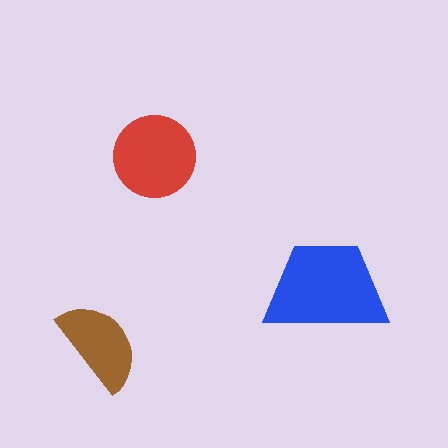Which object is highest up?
The red circle is topmost.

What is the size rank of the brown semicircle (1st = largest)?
3rd.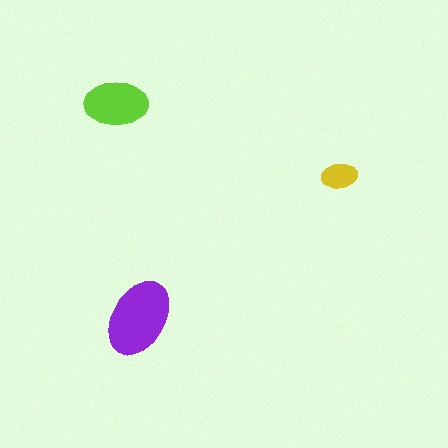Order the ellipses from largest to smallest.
the purple one, the lime one, the yellow one.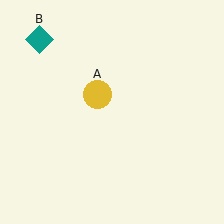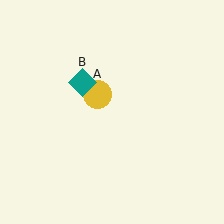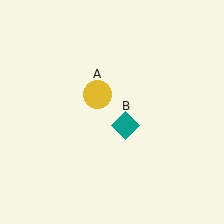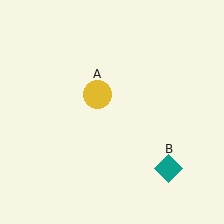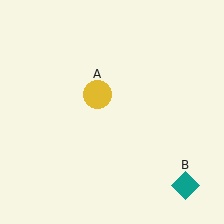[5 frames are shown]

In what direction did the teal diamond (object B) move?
The teal diamond (object B) moved down and to the right.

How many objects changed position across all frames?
1 object changed position: teal diamond (object B).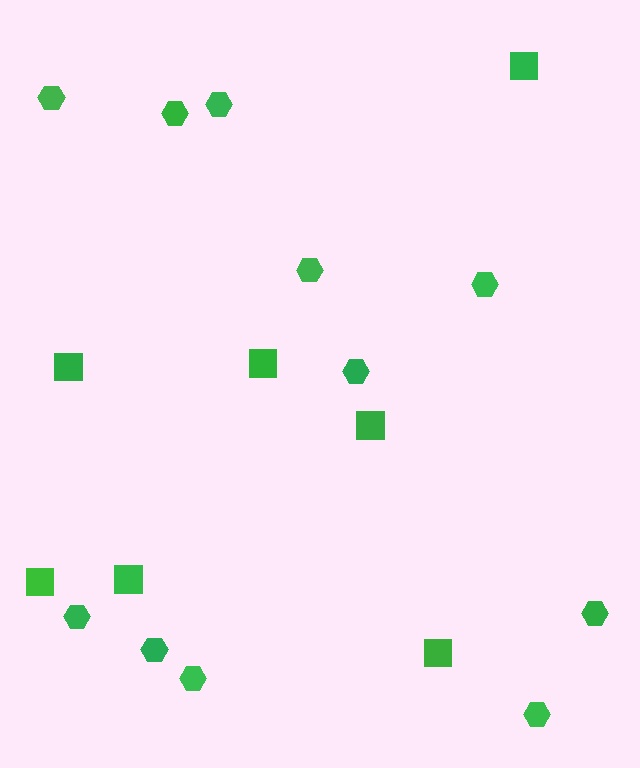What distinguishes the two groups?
There are 2 groups: one group of squares (7) and one group of hexagons (11).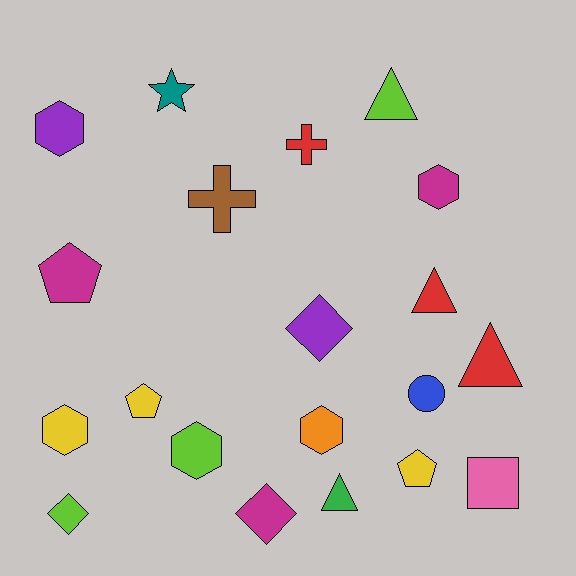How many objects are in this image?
There are 20 objects.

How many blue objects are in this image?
There is 1 blue object.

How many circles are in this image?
There is 1 circle.